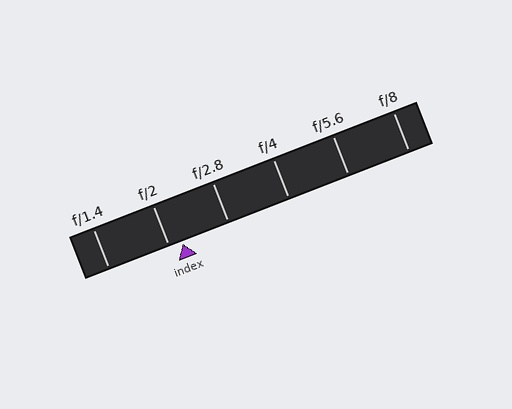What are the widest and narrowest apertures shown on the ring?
The widest aperture shown is f/1.4 and the narrowest is f/8.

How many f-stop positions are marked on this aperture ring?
There are 6 f-stop positions marked.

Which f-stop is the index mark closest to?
The index mark is closest to f/2.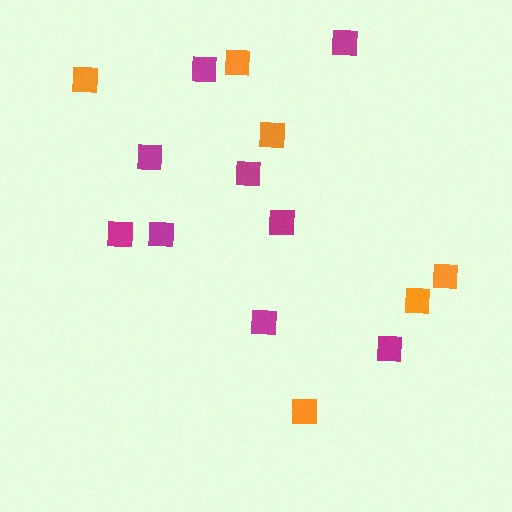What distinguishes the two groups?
There are 2 groups: one group of orange squares (6) and one group of magenta squares (9).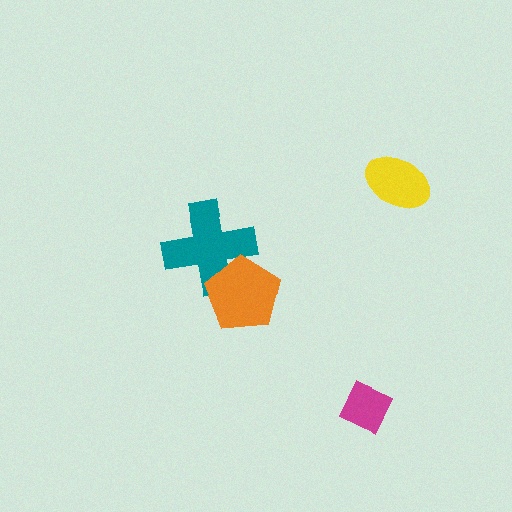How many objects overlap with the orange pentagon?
1 object overlaps with the orange pentagon.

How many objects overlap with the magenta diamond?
0 objects overlap with the magenta diamond.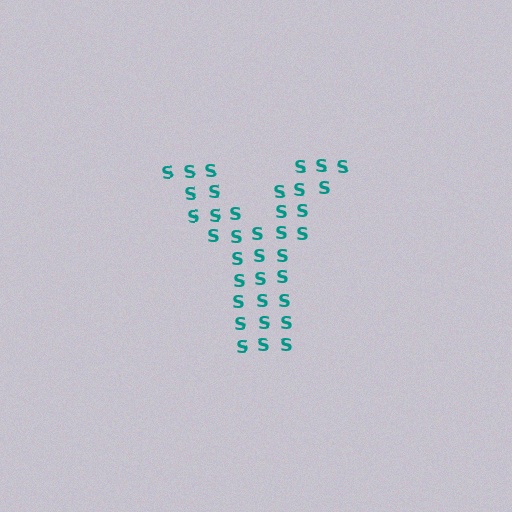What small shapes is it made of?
It is made of small letter S's.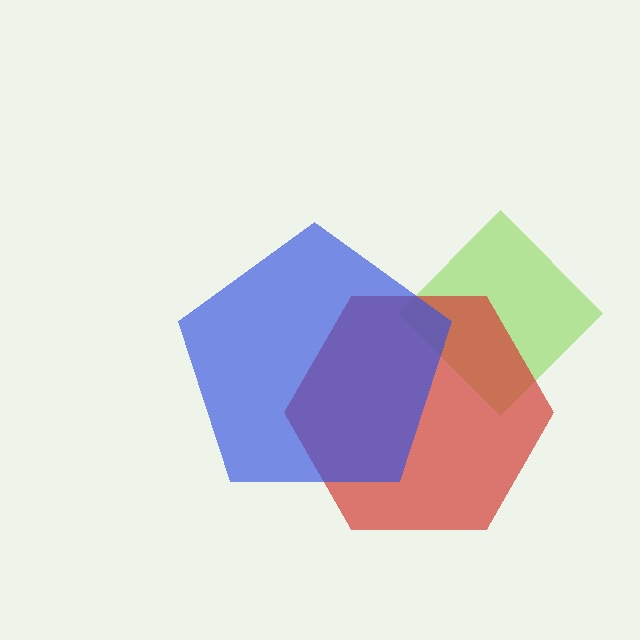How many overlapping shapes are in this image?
There are 3 overlapping shapes in the image.